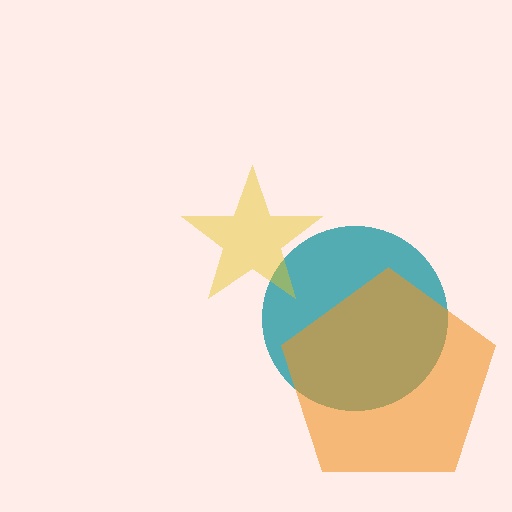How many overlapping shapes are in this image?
There are 3 overlapping shapes in the image.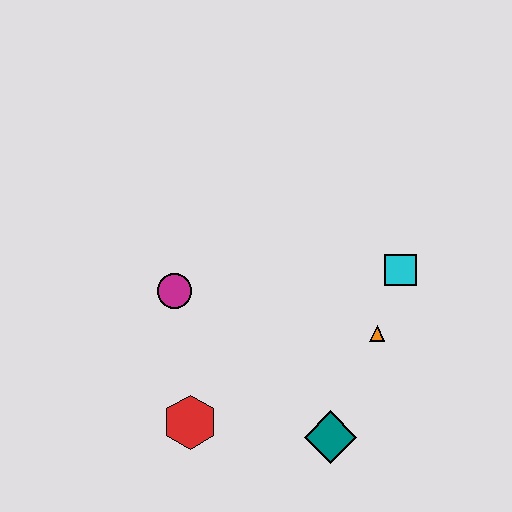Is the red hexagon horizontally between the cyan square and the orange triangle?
No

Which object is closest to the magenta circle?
The red hexagon is closest to the magenta circle.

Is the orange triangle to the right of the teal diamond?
Yes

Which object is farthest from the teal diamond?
The magenta circle is farthest from the teal diamond.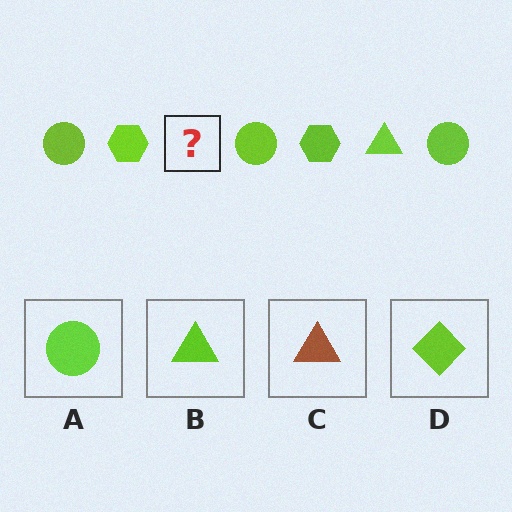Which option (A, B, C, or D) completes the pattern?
B.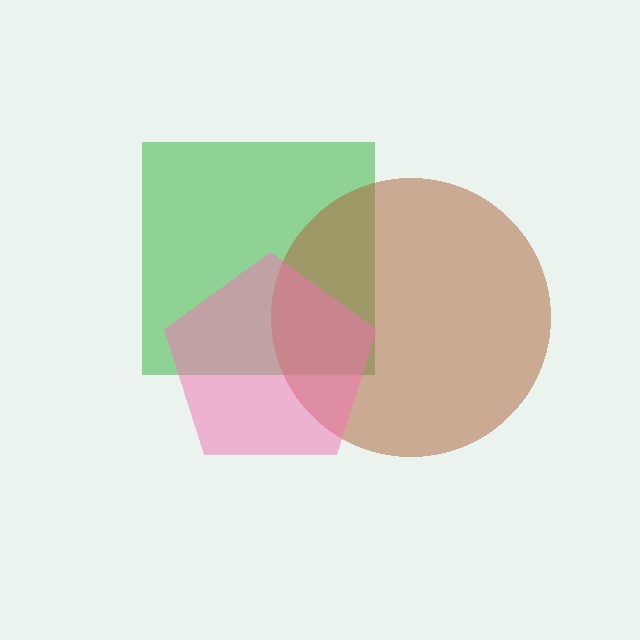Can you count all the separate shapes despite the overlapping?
Yes, there are 3 separate shapes.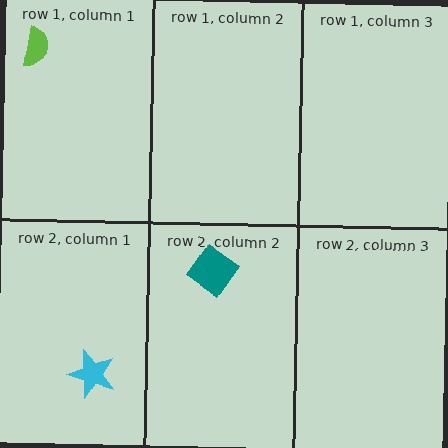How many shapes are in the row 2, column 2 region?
1.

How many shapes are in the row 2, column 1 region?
1.